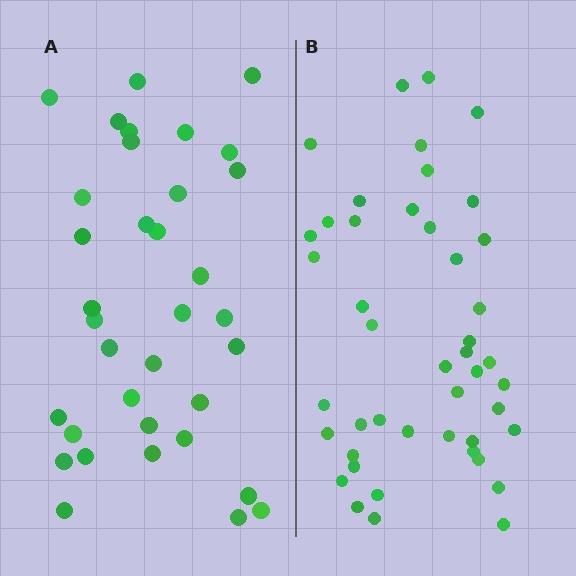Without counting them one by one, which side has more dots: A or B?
Region B (the right region) has more dots.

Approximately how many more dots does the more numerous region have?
Region B has roughly 10 or so more dots than region A.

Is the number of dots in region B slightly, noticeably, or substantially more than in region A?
Region B has noticeably more, but not dramatically so. The ratio is roughly 1.3 to 1.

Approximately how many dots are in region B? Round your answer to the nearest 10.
About 40 dots. (The exact count is 45, which rounds to 40.)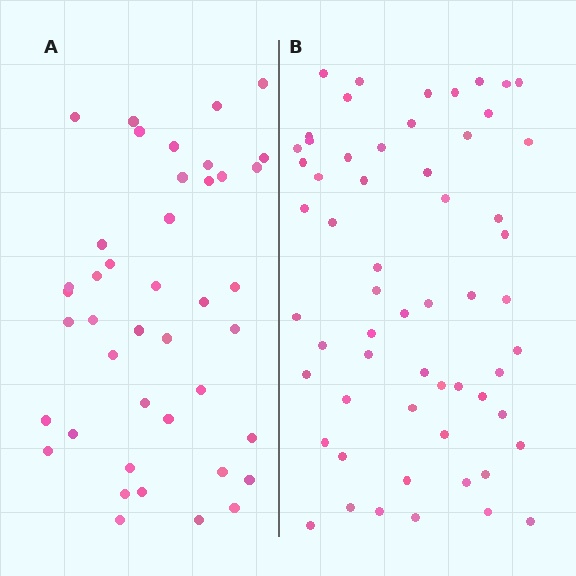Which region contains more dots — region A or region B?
Region B (the right region) has more dots.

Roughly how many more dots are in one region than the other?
Region B has approximately 15 more dots than region A.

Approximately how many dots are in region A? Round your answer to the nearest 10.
About 40 dots. (The exact count is 42, which rounds to 40.)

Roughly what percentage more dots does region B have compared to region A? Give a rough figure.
About 40% more.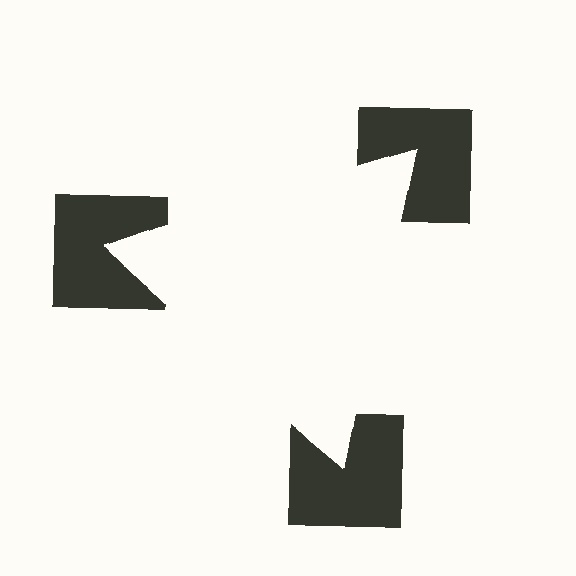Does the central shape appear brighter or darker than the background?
It typically appears slightly brighter than the background, even though no actual brightness change is drawn.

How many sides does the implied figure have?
3 sides.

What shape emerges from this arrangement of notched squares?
An illusory triangle — its edges are inferred from the aligned wedge cuts in the notched squares, not physically drawn.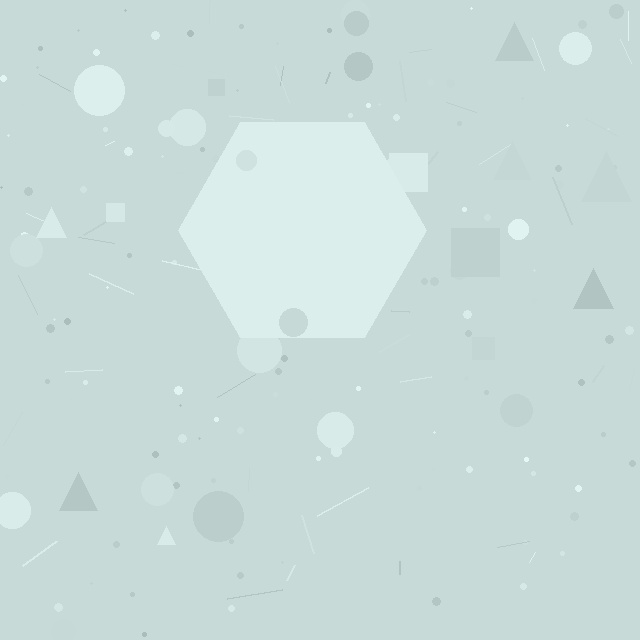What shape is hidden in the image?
A hexagon is hidden in the image.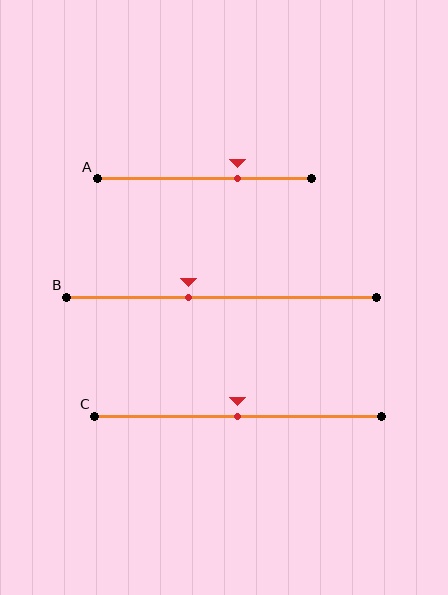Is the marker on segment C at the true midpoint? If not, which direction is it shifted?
Yes, the marker on segment C is at the true midpoint.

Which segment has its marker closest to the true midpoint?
Segment C has its marker closest to the true midpoint.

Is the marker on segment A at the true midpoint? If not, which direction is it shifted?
No, the marker on segment A is shifted to the right by about 15% of the segment length.